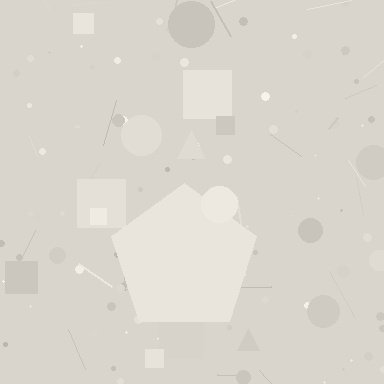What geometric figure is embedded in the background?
A pentagon is embedded in the background.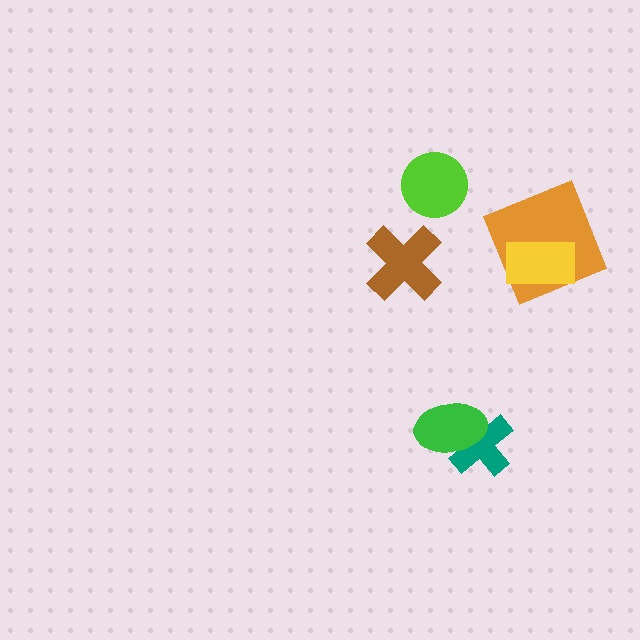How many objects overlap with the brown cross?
0 objects overlap with the brown cross.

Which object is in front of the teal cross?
The green ellipse is in front of the teal cross.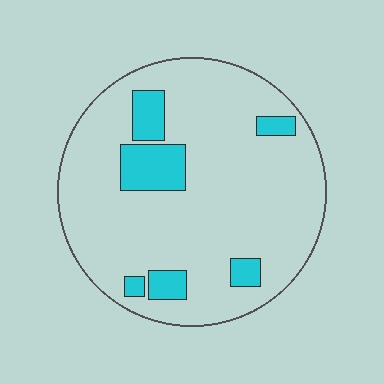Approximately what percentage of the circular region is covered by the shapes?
Approximately 15%.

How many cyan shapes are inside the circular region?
6.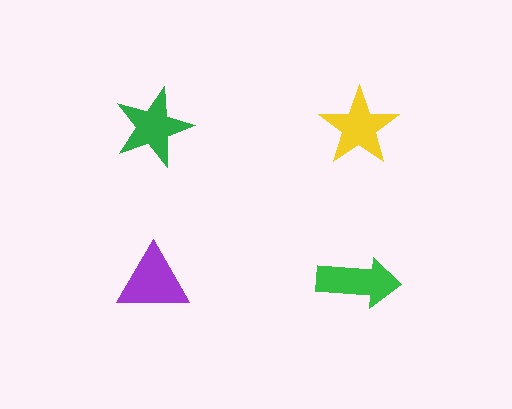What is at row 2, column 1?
A purple triangle.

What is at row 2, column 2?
A green arrow.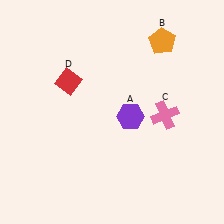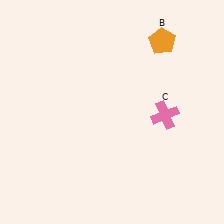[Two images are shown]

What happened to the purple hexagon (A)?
The purple hexagon (A) was removed in Image 2. It was in the bottom-right area of Image 1.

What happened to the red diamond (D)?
The red diamond (D) was removed in Image 2. It was in the top-left area of Image 1.